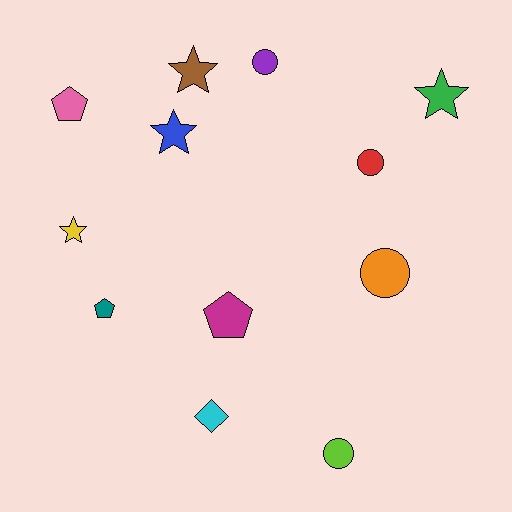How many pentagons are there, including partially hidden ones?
There are 3 pentagons.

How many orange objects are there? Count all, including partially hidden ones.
There is 1 orange object.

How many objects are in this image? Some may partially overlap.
There are 12 objects.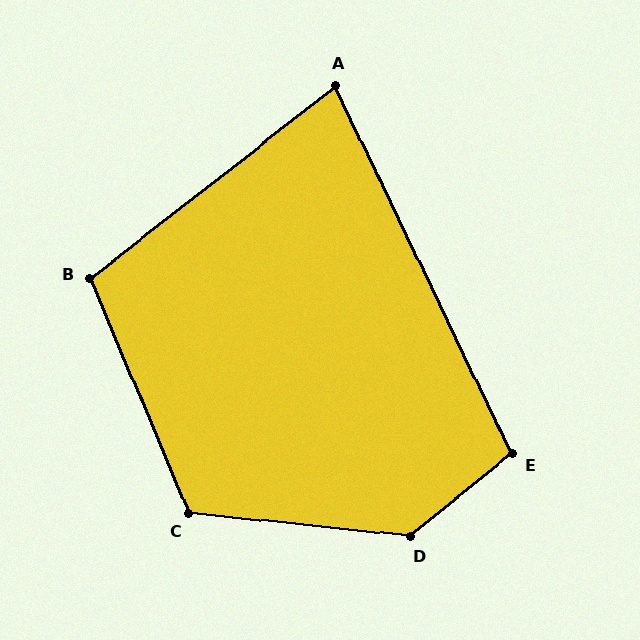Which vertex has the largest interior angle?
D, at approximately 135 degrees.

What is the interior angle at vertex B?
Approximately 105 degrees (obtuse).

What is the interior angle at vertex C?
Approximately 119 degrees (obtuse).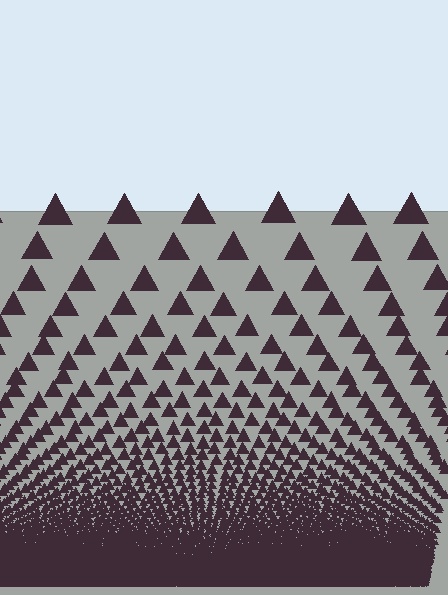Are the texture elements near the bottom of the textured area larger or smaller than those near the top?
Smaller. The gradient is inverted — elements near the bottom are smaller and denser.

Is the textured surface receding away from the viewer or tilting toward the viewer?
The surface appears to tilt toward the viewer. Texture elements get larger and sparser toward the top.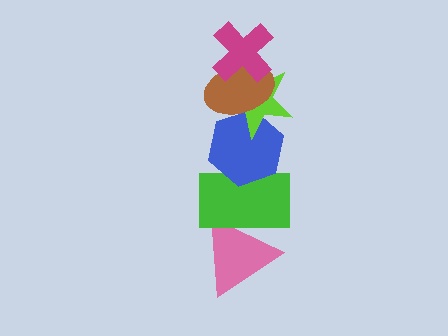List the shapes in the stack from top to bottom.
From top to bottom: the magenta cross, the brown ellipse, the lime star, the blue hexagon, the green rectangle, the pink triangle.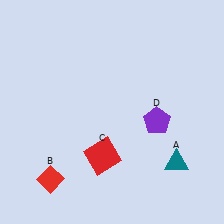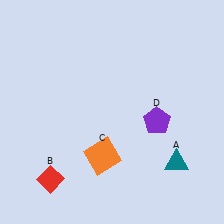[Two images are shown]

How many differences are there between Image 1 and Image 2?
There is 1 difference between the two images.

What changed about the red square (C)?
In Image 1, C is red. In Image 2, it changed to orange.